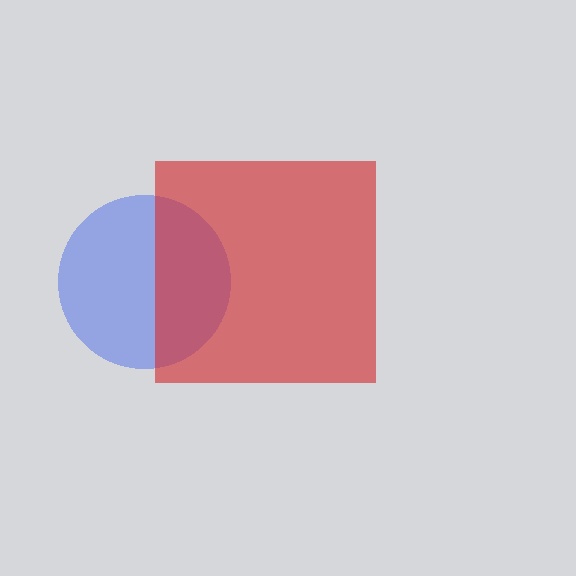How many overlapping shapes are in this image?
There are 2 overlapping shapes in the image.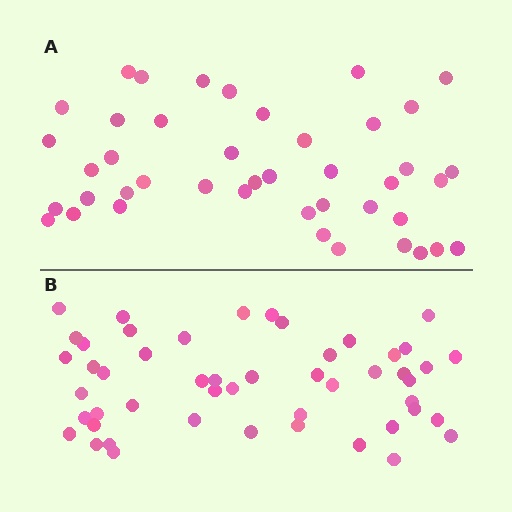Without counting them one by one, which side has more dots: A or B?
Region B (the bottom region) has more dots.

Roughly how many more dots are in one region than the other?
Region B has roughly 8 or so more dots than region A.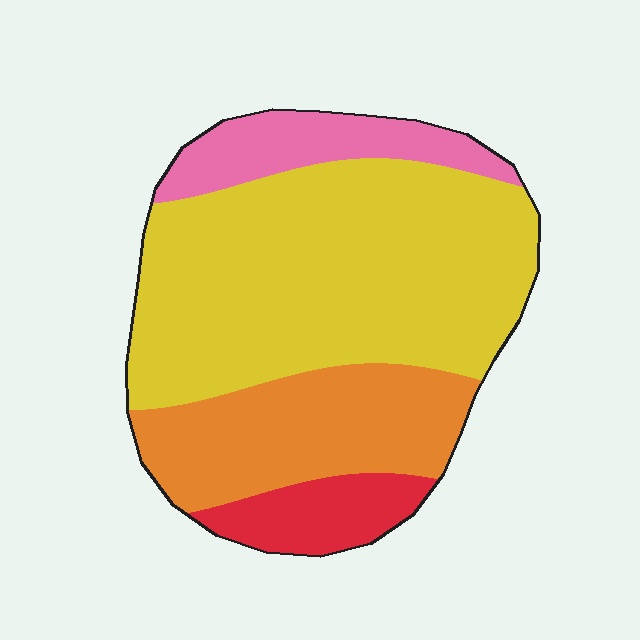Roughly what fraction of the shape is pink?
Pink covers about 10% of the shape.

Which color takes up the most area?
Yellow, at roughly 55%.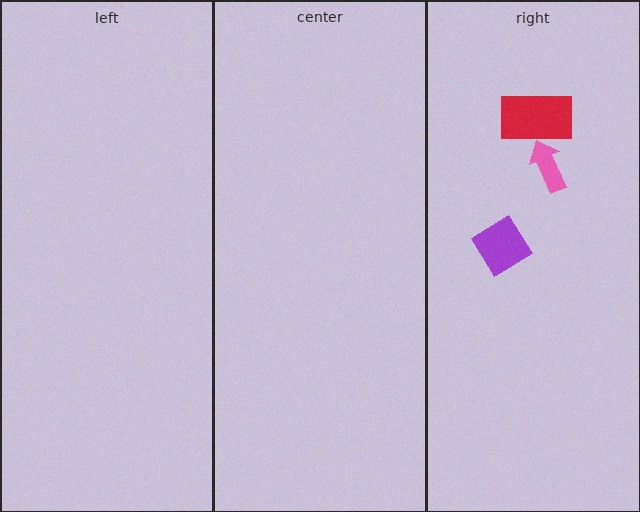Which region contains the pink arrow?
The right region.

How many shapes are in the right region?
3.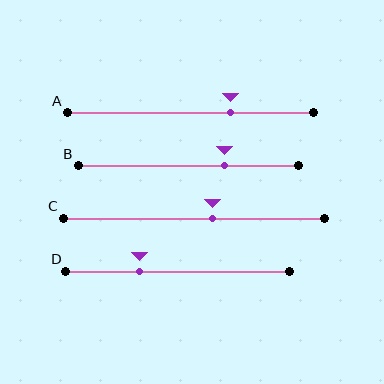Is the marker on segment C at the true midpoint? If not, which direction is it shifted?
No, the marker on segment C is shifted to the right by about 7% of the segment length.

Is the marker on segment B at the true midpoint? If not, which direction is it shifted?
No, the marker on segment B is shifted to the right by about 16% of the segment length.